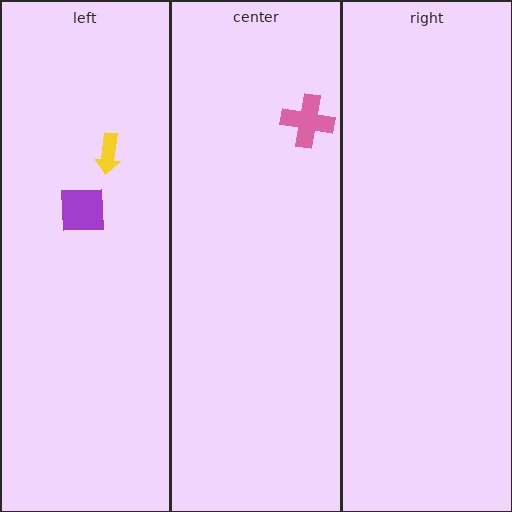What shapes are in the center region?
The pink cross.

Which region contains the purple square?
The left region.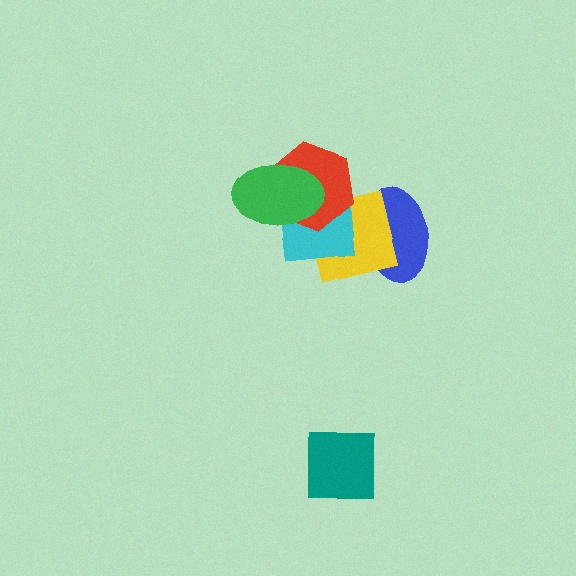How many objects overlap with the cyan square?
3 objects overlap with the cyan square.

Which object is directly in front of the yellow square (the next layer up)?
The cyan square is directly in front of the yellow square.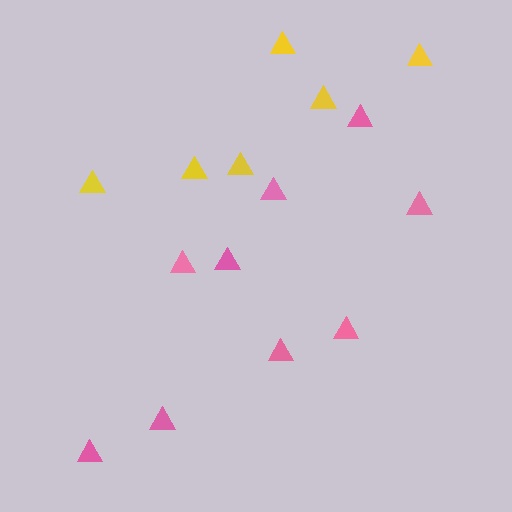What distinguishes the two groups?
There are 2 groups: one group of pink triangles (9) and one group of yellow triangles (6).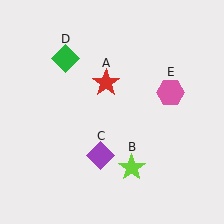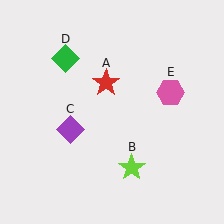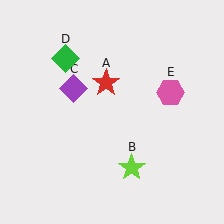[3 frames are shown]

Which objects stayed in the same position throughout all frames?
Red star (object A) and lime star (object B) and green diamond (object D) and pink hexagon (object E) remained stationary.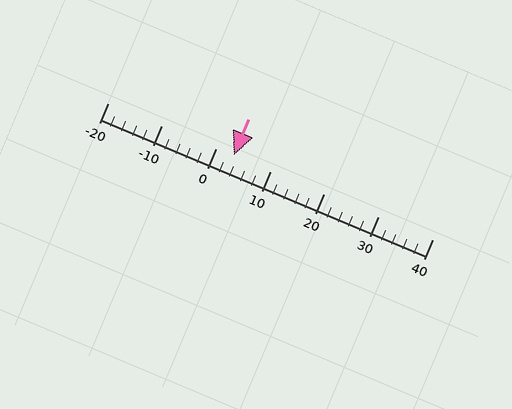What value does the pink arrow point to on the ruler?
The pink arrow points to approximately 3.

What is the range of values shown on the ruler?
The ruler shows values from -20 to 40.